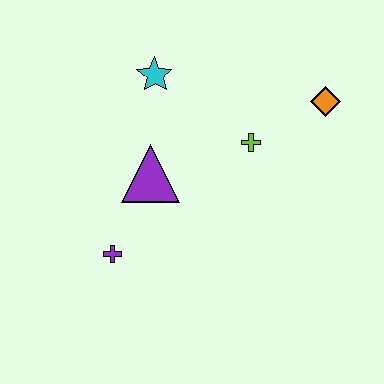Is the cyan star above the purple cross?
Yes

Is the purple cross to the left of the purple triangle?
Yes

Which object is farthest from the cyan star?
The purple cross is farthest from the cyan star.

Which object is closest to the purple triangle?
The purple cross is closest to the purple triangle.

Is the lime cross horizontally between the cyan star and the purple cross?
No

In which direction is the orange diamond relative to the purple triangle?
The orange diamond is to the right of the purple triangle.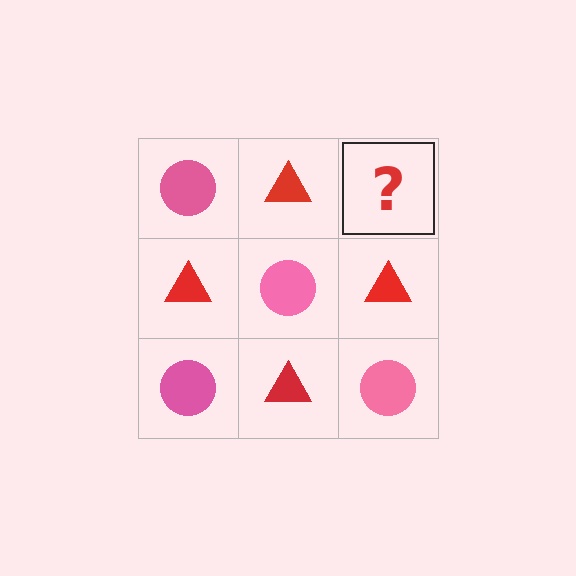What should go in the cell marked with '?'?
The missing cell should contain a pink circle.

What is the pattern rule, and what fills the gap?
The rule is that it alternates pink circle and red triangle in a checkerboard pattern. The gap should be filled with a pink circle.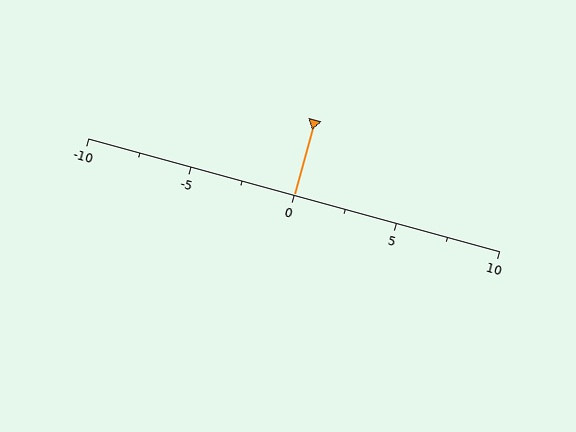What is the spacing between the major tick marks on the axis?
The major ticks are spaced 5 apart.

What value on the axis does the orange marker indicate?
The marker indicates approximately 0.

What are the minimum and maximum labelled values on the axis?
The axis runs from -10 to 10.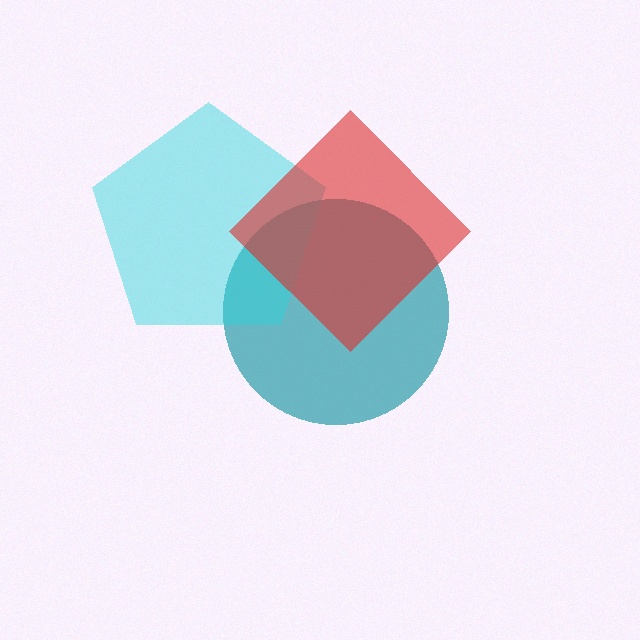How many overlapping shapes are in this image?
There are 3 overlapping shapes in the image.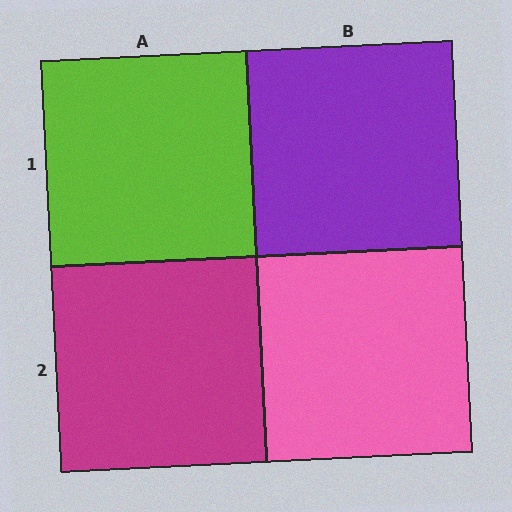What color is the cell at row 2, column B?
Pink.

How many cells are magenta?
1 cell is magenta.